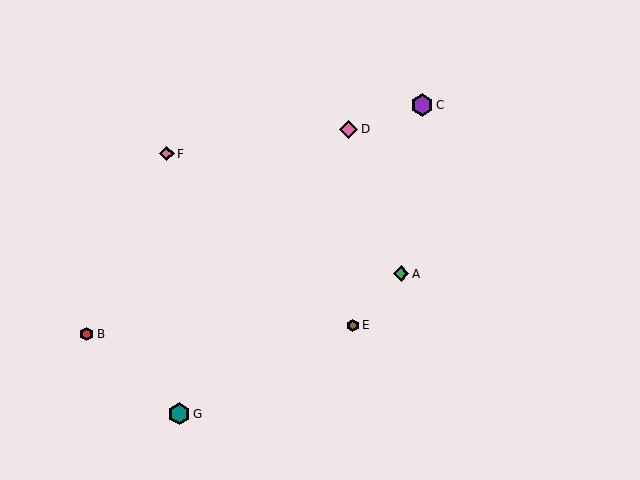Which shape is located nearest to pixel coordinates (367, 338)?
The brown hexagon (labeled E) at (353, 325) is nearest to that location.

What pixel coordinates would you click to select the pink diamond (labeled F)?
Click at (167, 154) to select the pink diamond F.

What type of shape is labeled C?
Shape C is a purple hexagon.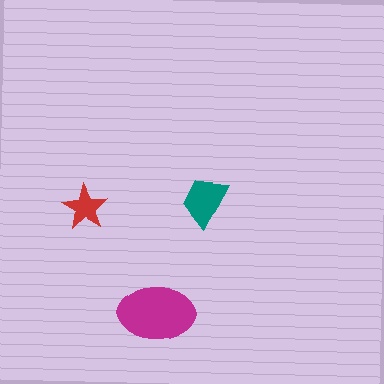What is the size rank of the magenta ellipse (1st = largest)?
1st.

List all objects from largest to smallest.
The magenta ellipse, the teal trapezoid, the red star.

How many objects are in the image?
There are 3 objects in the image.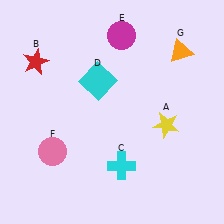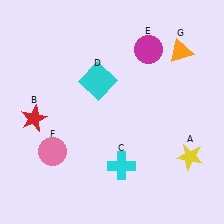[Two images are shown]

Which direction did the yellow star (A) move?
The yellow star (A) moved down.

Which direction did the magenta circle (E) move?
The magenta circle (E) moved right.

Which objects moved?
The objects that moved are: the yellow star (A), the red star (B), the magenta circle (E).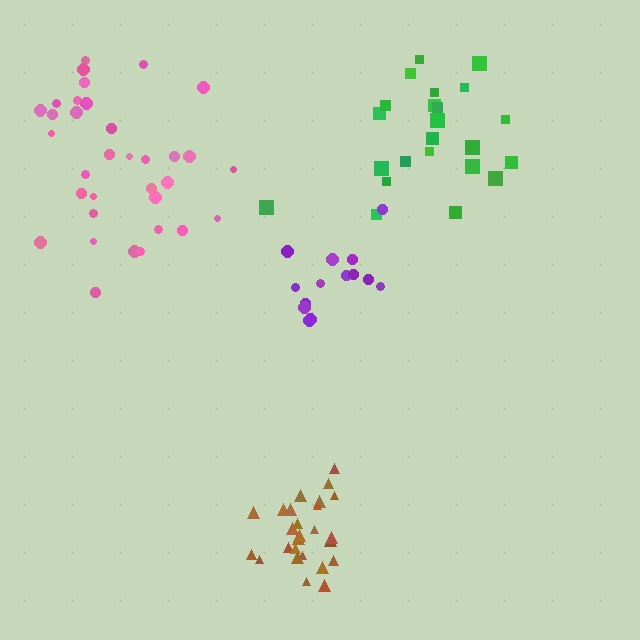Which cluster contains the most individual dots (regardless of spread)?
Pink (34).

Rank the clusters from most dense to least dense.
brown, purple, green, pink.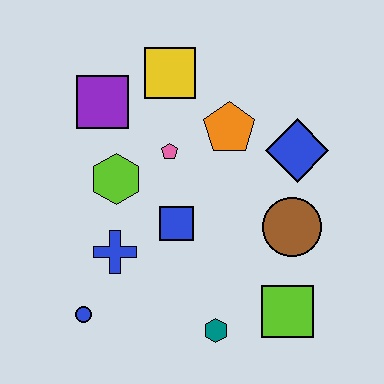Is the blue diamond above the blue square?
Yes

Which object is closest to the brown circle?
The blue diamond is closest to the brown circle.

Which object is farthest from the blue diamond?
The blue circle is farthest from the blue diamond.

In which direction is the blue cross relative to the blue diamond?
The blue cross is to the left of the blue diamond.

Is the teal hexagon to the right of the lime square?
No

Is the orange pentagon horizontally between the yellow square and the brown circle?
Yes